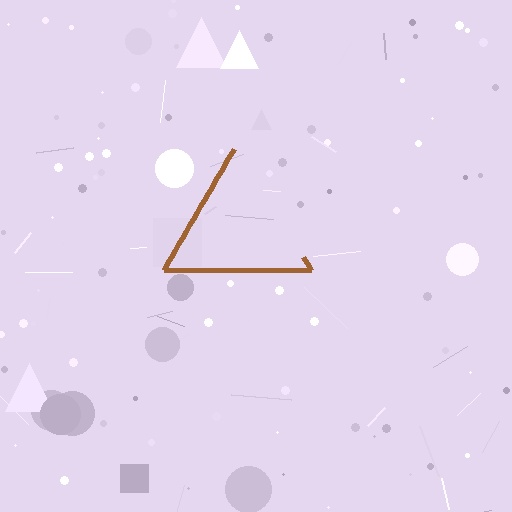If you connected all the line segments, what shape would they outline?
They would outline a triangle.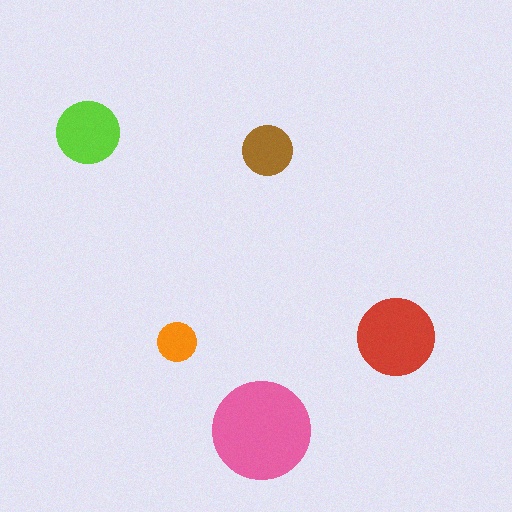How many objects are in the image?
There are 5 objects in the image.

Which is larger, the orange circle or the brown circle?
The brown one.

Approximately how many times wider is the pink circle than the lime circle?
About 1.5 times wider.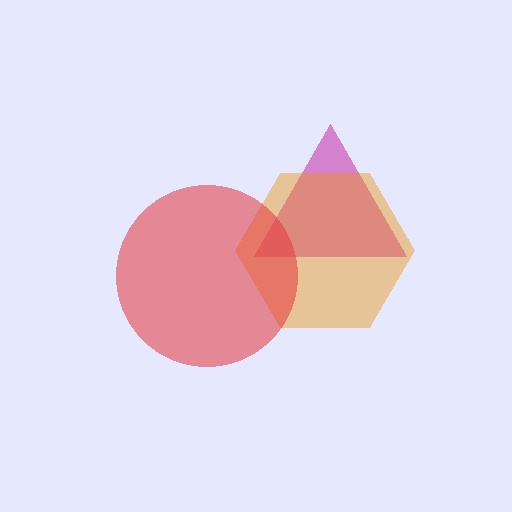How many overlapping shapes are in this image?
There are 3 overlapping shapes in the image.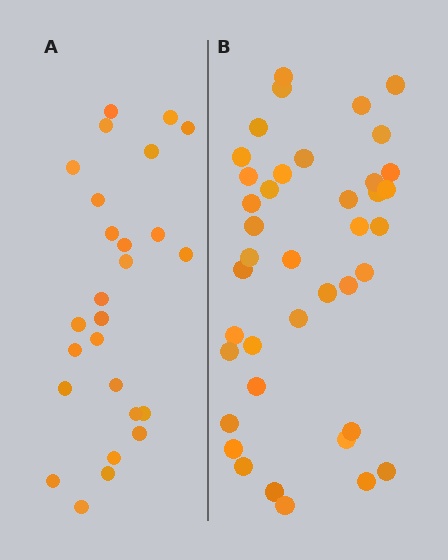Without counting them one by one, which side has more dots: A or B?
Region B (the right region) has more dots.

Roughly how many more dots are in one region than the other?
Region B has approximately 15 more dots than region A.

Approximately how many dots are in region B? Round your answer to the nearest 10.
About 40 dots.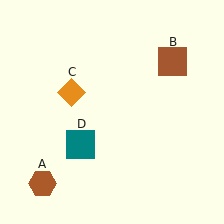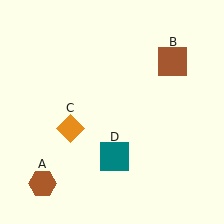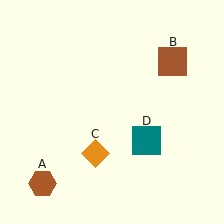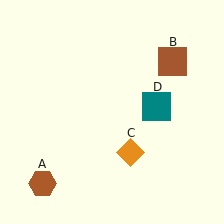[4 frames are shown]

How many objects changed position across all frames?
2 objects changed position: orange diamond (object C), teal square (object D).